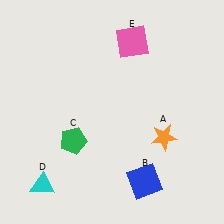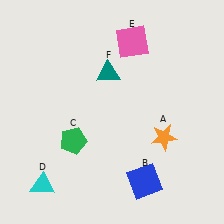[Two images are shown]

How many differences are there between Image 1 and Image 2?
There is 1 difference between the two images.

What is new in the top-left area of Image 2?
A teal triangle (F) was added in the top-left area of Image 2.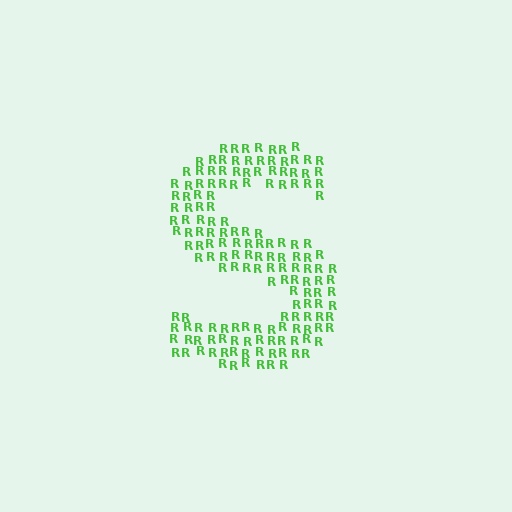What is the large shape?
The large shape is the letter S.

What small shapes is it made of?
It is made of small letter R's.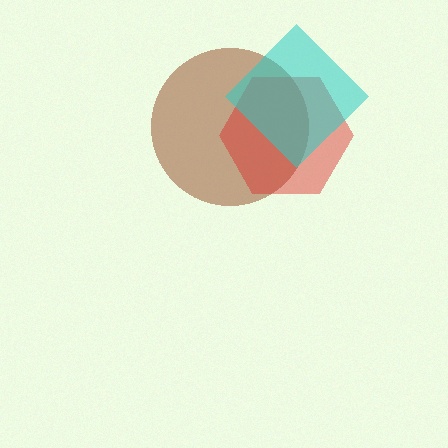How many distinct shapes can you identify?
There are 3 distinct shapes: a brown circle, a red hexagon, a cyan diamond.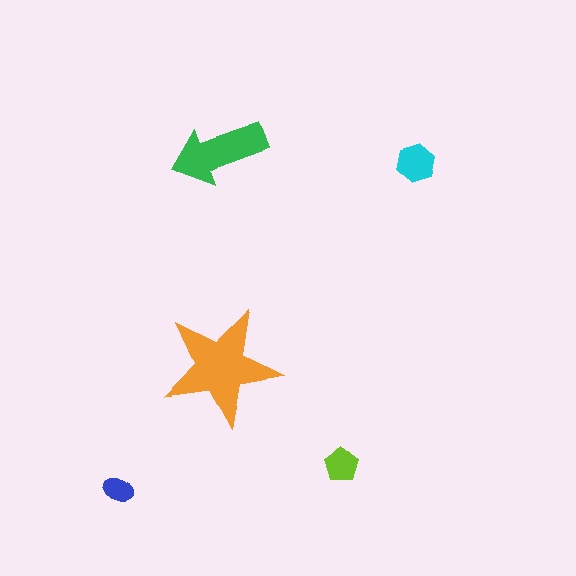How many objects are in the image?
There are 5 objects in the image.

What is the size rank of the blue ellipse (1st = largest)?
5th.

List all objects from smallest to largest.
The blue ellipse, the lime pentagon, the cyan hexagon, the green arrow, the orange star.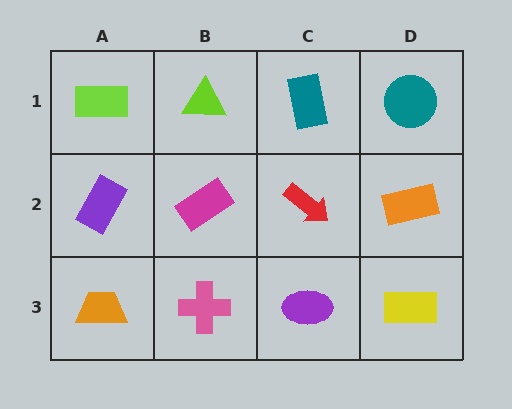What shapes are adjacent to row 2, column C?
A teal rectangle (row 1, column C), a purple ellipse (row 3, column C), a magenta rectangle (row 2, column B), an orange rectangle (row 2, column D).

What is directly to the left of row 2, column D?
A red arrow.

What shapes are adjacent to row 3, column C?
A red arrow (row 2, column C), a pink cross (row 3, column B), a yellow rectangle (row 3, column D).